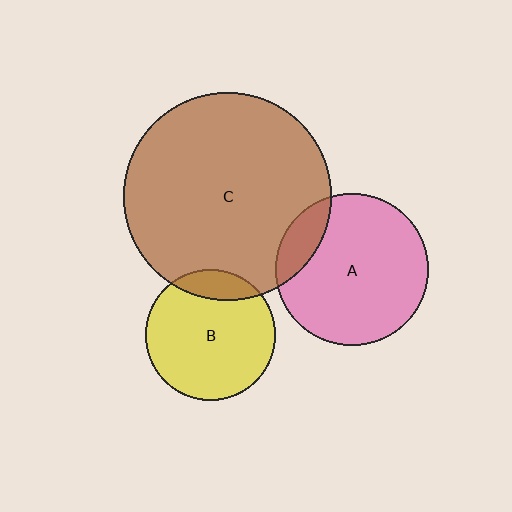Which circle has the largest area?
Circle C (brown).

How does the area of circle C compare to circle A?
Approximately 1.9 times.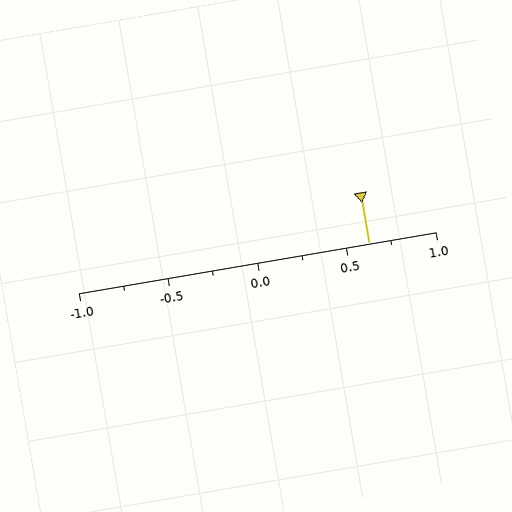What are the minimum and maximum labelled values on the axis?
The axis runs from -1.0 to 1.0.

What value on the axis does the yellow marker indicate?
The marker indicates approximately 0.62.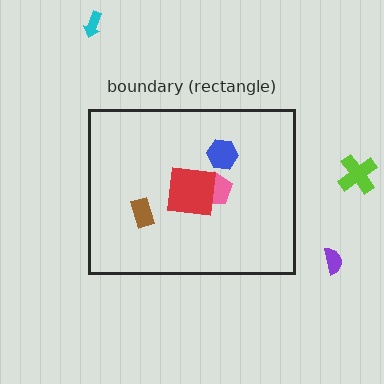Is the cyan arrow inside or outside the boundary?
Outside.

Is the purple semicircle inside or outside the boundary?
Outside.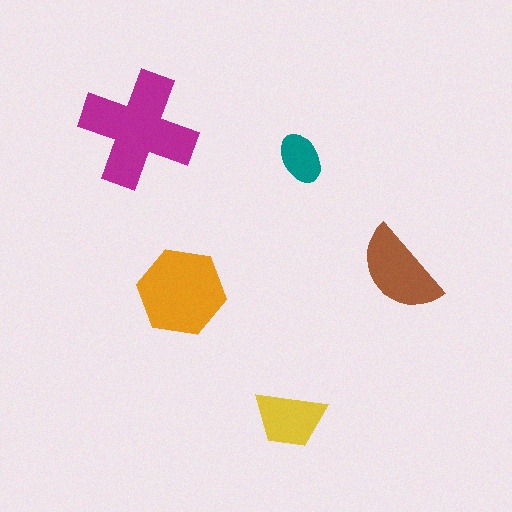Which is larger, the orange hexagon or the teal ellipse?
The orange hexagon.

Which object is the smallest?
The teal ellipse.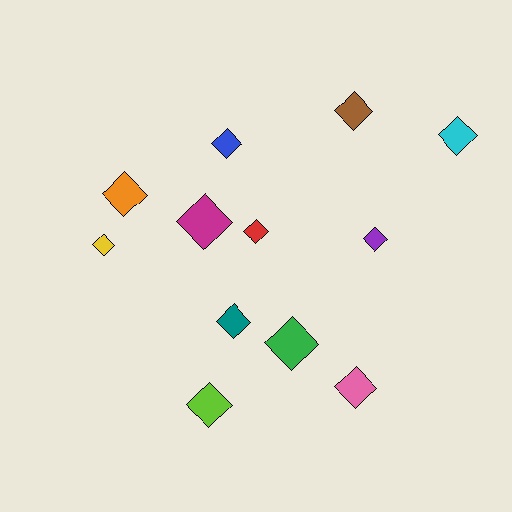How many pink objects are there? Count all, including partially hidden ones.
There is 1 pink object.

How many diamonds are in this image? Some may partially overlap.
There are 12 diamonds.